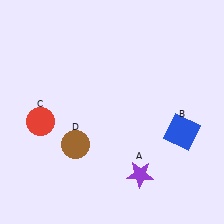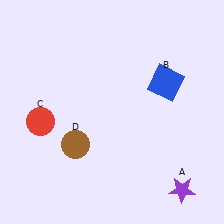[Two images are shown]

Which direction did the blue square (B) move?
The blue square (B) moved up.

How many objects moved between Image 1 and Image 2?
2 objects moved between the two images.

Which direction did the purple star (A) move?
The purple star (A) moved right.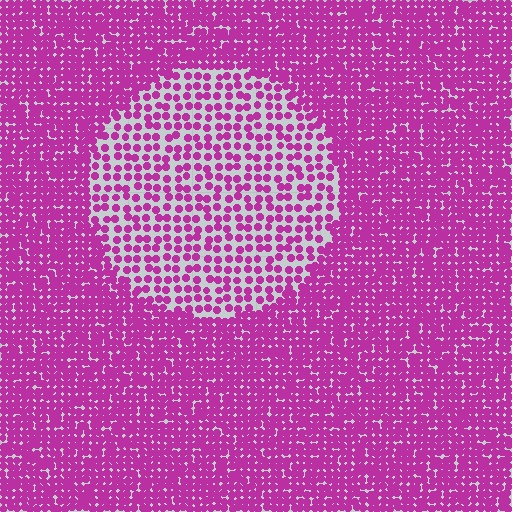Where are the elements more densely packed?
The elements are more densely packed outside the circle boundary.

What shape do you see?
I see a circle.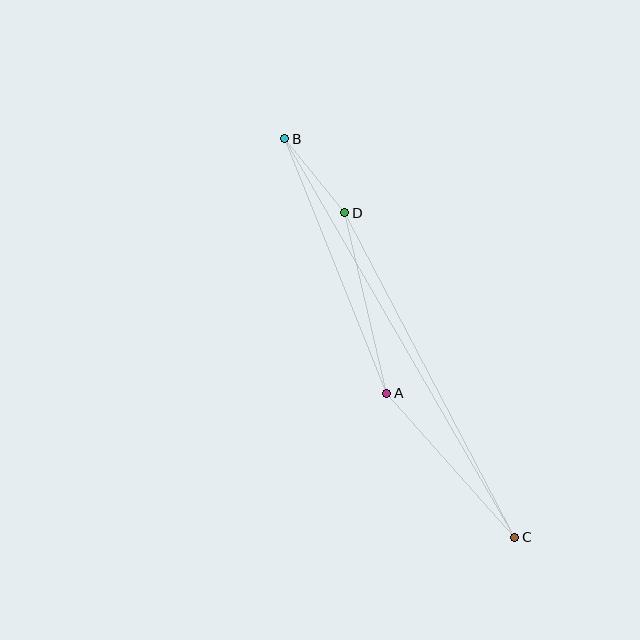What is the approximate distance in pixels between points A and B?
The distance between A and B is approximately 274 pixels.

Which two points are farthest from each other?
Points B and C are farthest from each other.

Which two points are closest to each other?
Points B and D are closest to each other.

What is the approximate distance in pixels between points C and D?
The distance between C and D is approximately 366 pixels.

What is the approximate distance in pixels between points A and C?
The distance between A and C is approximately 193 pixels.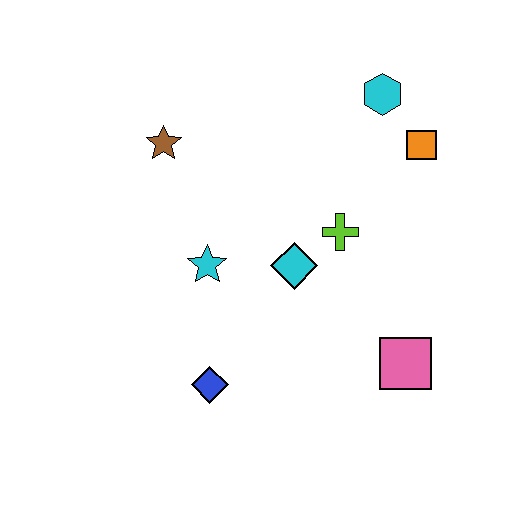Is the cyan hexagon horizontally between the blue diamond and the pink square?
Yes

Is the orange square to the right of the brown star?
Yes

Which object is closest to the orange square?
The cyan hexagon is closest to the orange square.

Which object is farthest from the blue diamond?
The cyan hexagon is farthest from the blue diamond.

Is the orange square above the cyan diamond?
Yes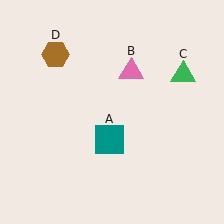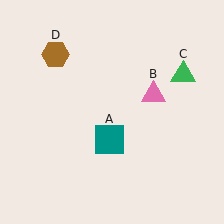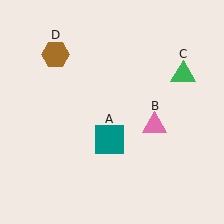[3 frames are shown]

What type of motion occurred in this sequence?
The pink triangle (object B) rotated clockwise around the center of the scene.